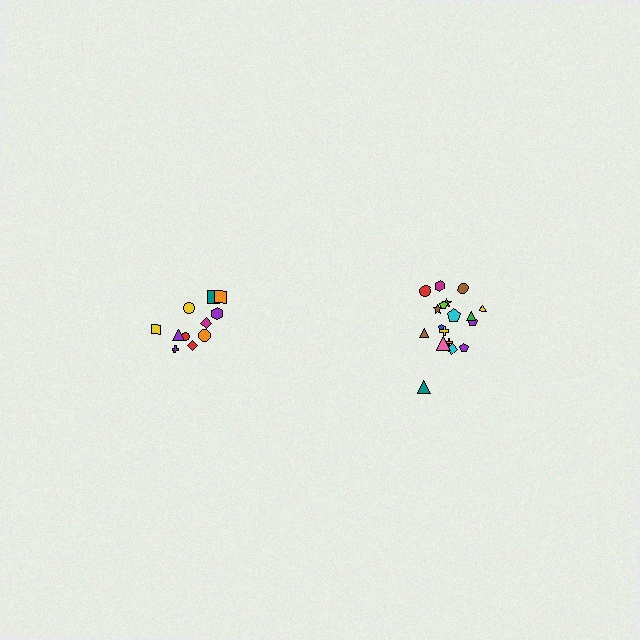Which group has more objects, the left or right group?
The right group.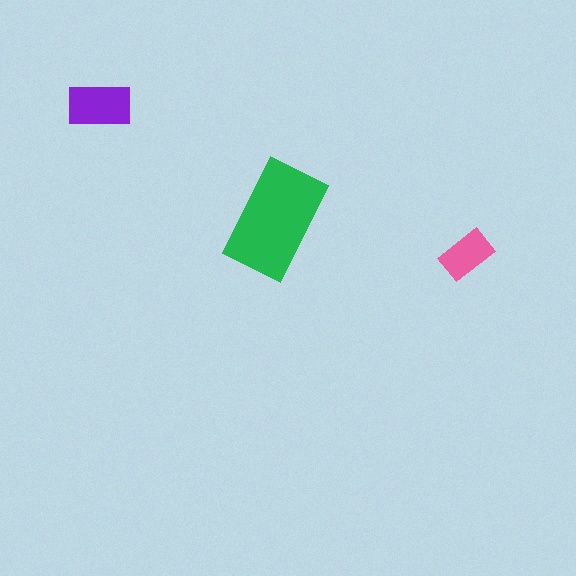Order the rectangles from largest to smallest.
the green one, the purple one, the pink one.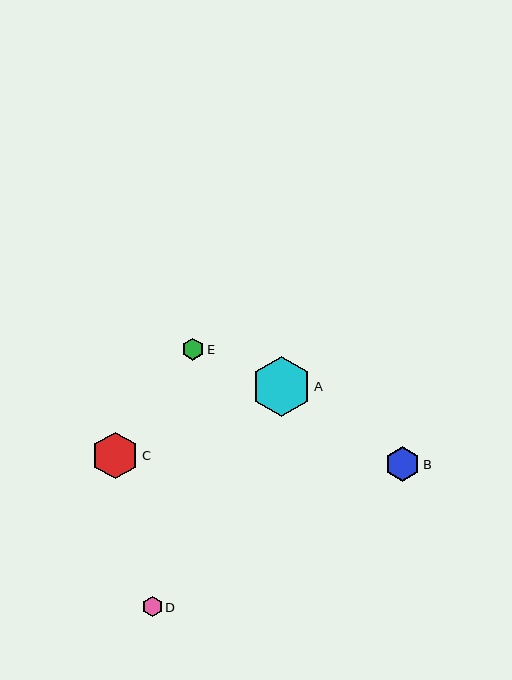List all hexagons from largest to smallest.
From largest to smallest: A, C, B, E, D.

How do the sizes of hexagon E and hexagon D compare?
Hexagon E and hexagon D are approximately the same size.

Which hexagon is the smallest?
Hexagon D is the smallest with a size of approximately 20 pixels.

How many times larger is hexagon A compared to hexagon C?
Hexagon A is approximately 1.3 times the size of hexagon C.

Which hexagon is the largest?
Hexagon A is the largest with a size of approximately 60 pixels.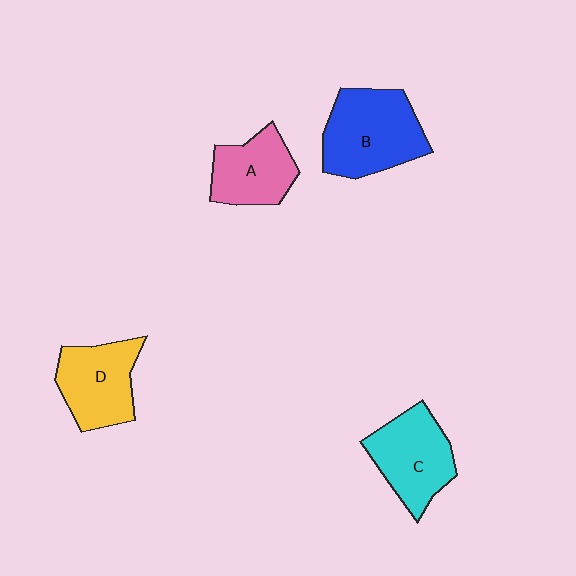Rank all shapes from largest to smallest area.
From largest to smallest: B (blue), C (cyan), D (yellow), A (pink).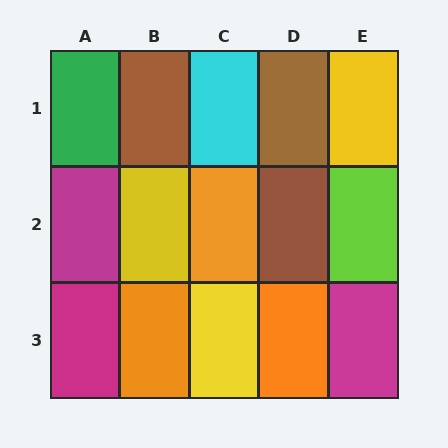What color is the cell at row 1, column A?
Green.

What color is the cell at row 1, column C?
Cyan.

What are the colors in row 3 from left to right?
Magenta, orange, yellow, orange, magenta.